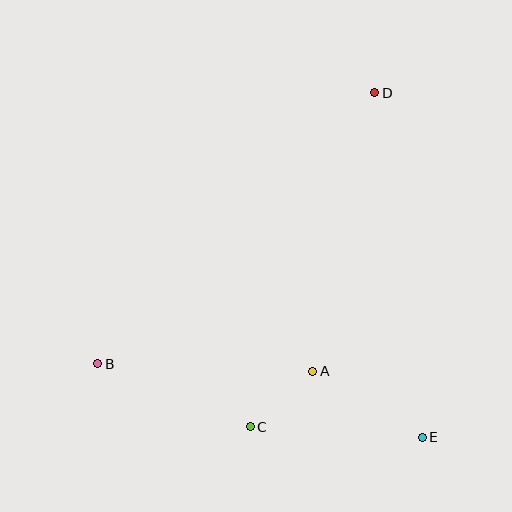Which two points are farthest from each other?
Points B and D are farthest from each other.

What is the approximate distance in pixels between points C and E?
The distance between C and E is approximately 172 pixels.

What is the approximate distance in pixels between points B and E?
The distance between B and E is approximately 333 pixels.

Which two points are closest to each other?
Points A and C are closest to each other.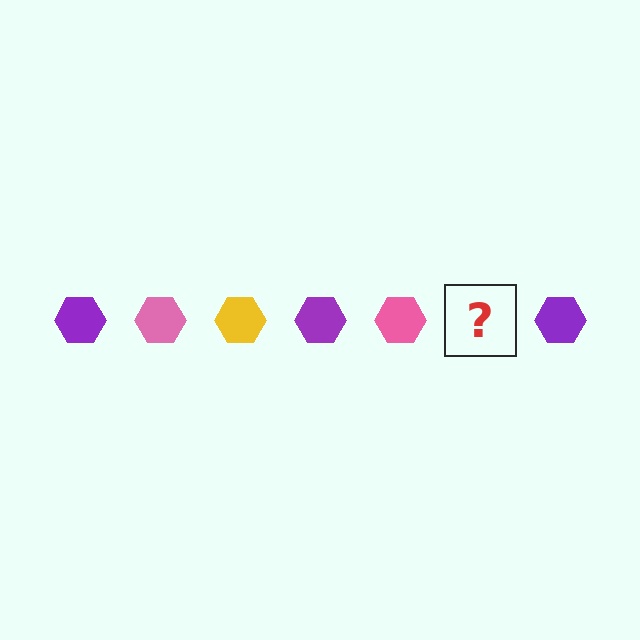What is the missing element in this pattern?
The missing element is a yellow hexagon.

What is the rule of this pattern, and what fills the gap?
The rule is that the pattern cycles through purple, pink, yellow hexagons. The gap should be filled with a yellow hexagon.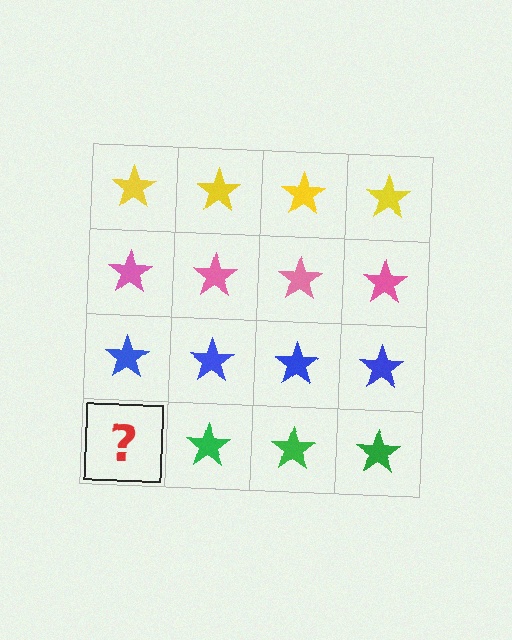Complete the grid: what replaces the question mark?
The question mark should be replaced with a green star.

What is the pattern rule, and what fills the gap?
The rule is that each row has a consistent color. The gap should be filled with a green star.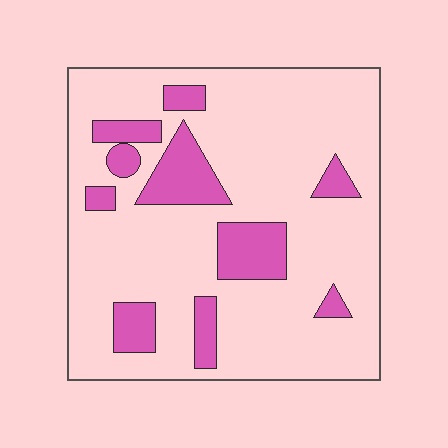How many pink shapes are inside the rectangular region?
10.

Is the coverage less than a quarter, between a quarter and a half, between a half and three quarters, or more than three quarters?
Less than a quarter.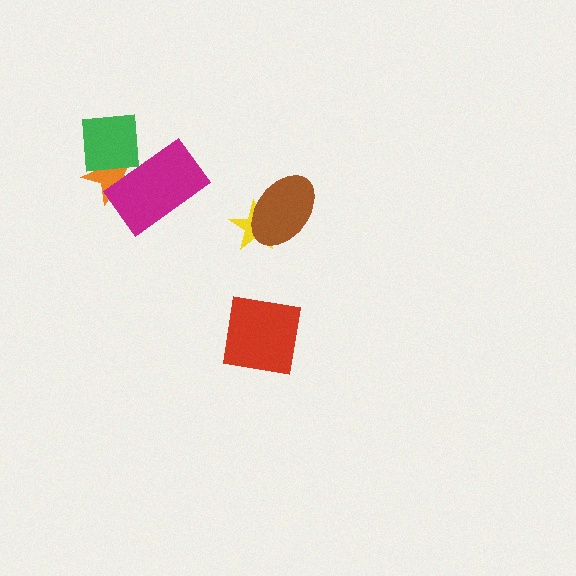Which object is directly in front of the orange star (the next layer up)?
The magenta rectangle is directly in front of the orange star.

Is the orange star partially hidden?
Yes, it is partially covered by another shape.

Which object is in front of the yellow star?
The brown ellipse is in front of the yellow star.